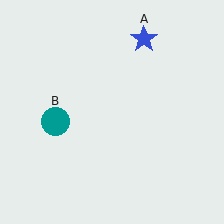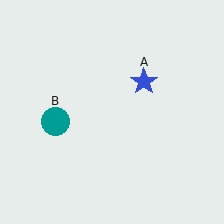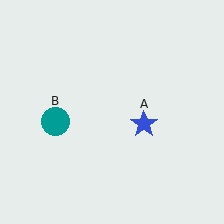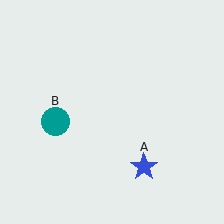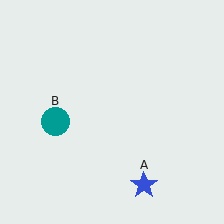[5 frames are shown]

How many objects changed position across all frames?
1 object changed position: blue star (object A).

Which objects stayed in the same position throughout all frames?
Teal circle (object B) remained stationary.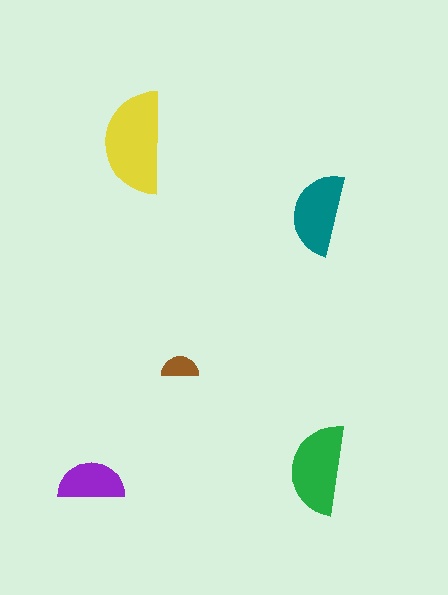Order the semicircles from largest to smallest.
the yellow one, the green one, the teal one, the purple one, the brown one.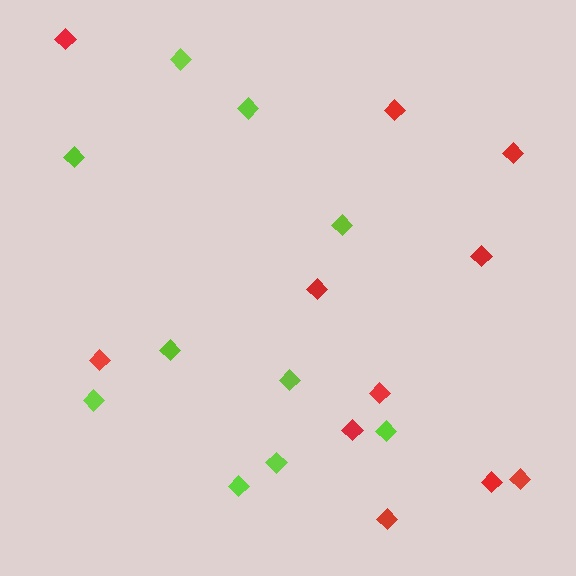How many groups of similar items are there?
There are 2 groups: one group of red diamonds (11) and one group of lime diamonds (10).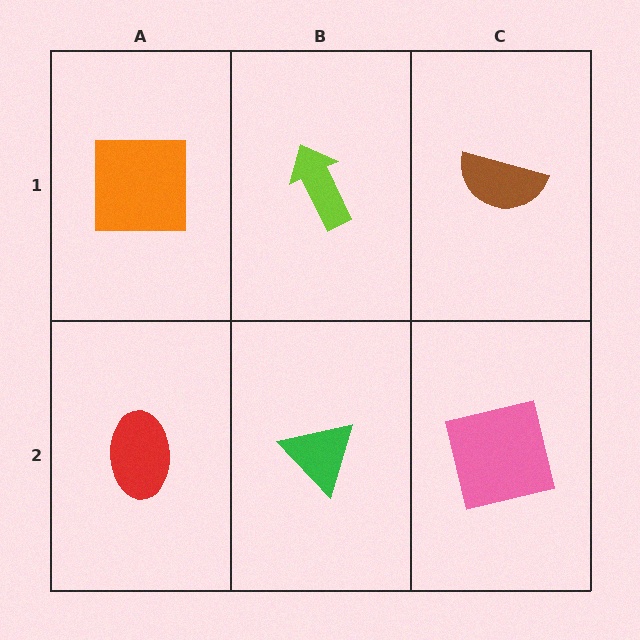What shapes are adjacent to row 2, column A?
An orange square (row 1, column A), a green triangle (row 2, column B).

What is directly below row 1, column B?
A green triangle.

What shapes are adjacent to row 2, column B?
A lime arrow (row 1, column B), a red ellipse (row 2, column A), a pink square (row 2, column C).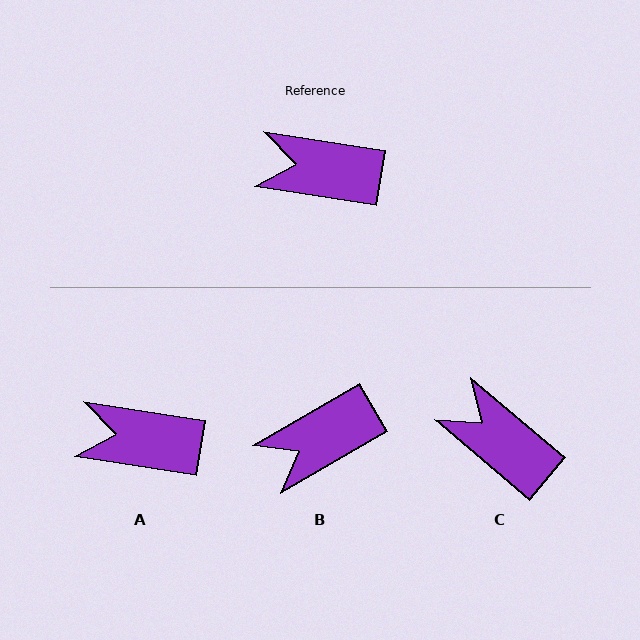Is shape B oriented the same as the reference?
No, it is off by about 39 degrees.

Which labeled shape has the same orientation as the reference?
A.